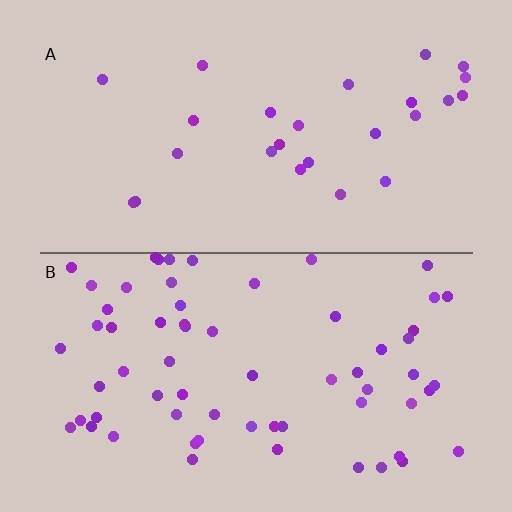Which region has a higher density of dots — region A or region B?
B (the bottom).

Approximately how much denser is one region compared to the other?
Approximately 2.5× — region B over region A.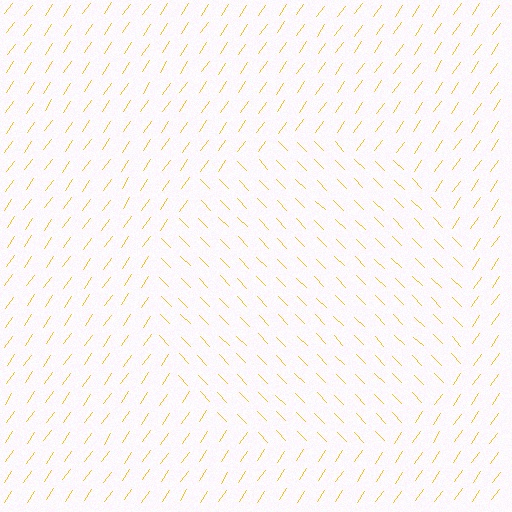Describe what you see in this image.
The image is filled with small yellow line segments. A circle region in the image has lines oriented differently from the surrounding lines, creating a visible texture boundary.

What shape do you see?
I see a circle.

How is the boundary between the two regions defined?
The boundary is defined purely by a change in line orientation (approximately 79 degrees difference). All lines are the same color and thickness.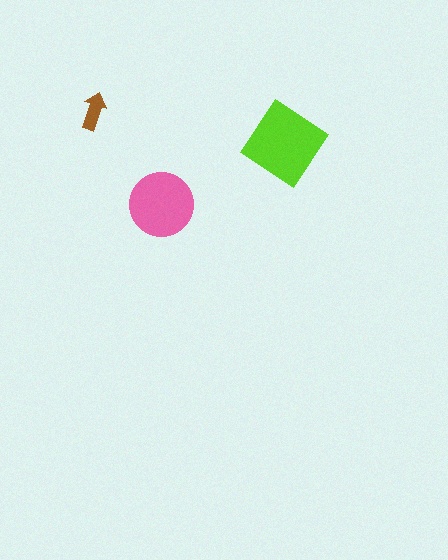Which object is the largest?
The lime diamond.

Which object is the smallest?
The brown arrow.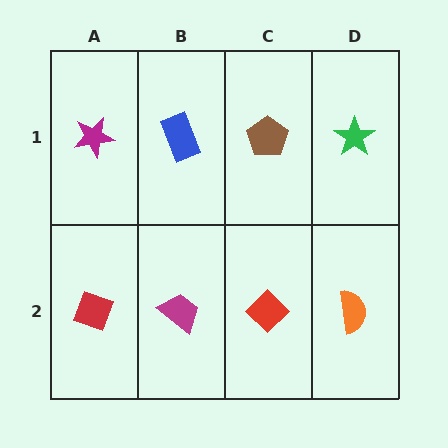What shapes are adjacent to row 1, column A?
A red diamond (row 2, column A), a blue rectangle (row 1, column B).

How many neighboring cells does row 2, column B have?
3.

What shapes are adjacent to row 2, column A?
A magenta star (row 1, column A), a magenta trapezoid (row 2, column B).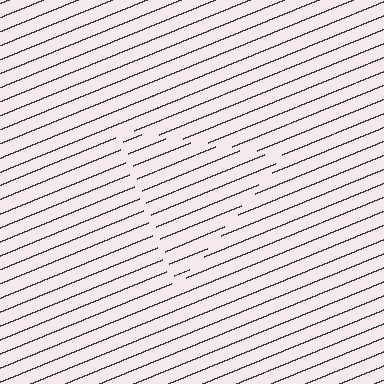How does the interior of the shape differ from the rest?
The interior of the shape contains the same grating, shifted by half a period — the contour is defined by the phase discontinuity where line-ends from the inner and outer gratings abut.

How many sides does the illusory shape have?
3 sides — the line-ends trace a triangle.